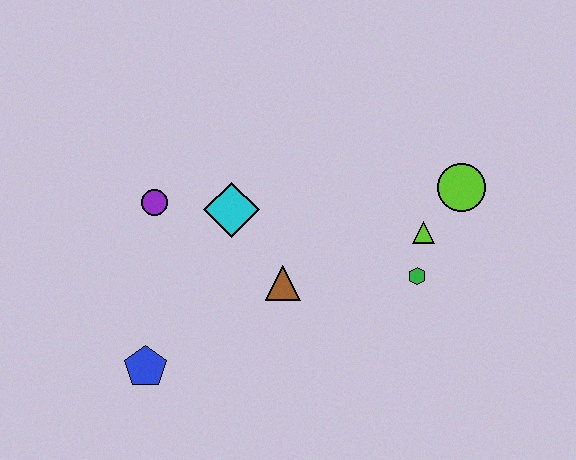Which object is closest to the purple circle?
The cyan diamond is closest to the purple circle.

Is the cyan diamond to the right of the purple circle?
Yes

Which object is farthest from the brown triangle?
The lime circle is farthest from the brown triangle.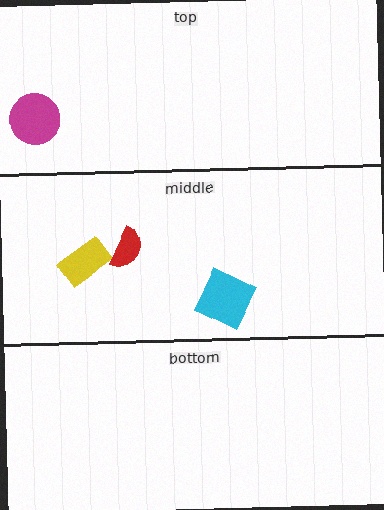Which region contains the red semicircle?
The middle region.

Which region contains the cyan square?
The middle region.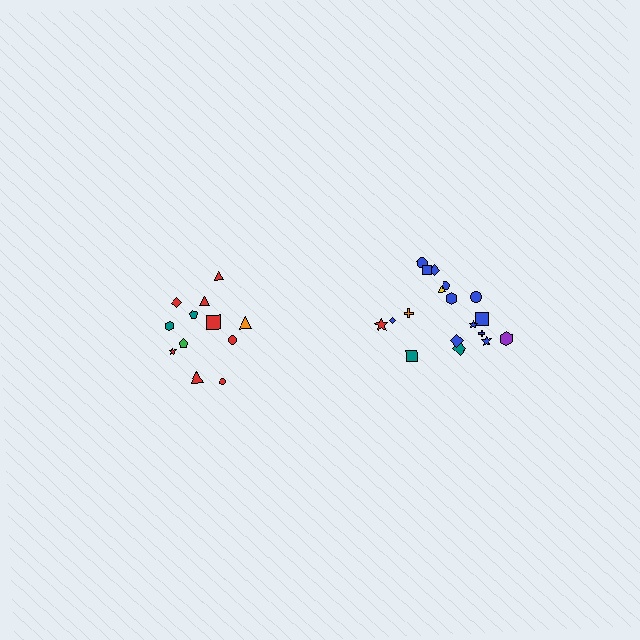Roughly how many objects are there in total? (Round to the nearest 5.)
Roughly 30 objects in total.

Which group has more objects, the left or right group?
The right group.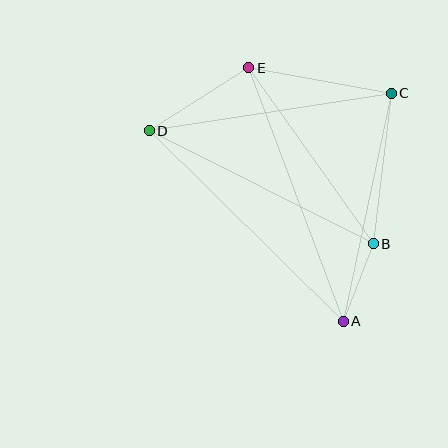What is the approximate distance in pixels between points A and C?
The distance between A and C is approximately 233 pixels.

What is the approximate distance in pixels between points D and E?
The distance between D and E is approximately 117 pixels.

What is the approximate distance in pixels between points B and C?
The distance between B and C is approximately 152 pixels.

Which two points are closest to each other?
Points A and B are closest to each other.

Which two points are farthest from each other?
Points A and D are farthest from each other.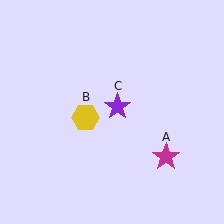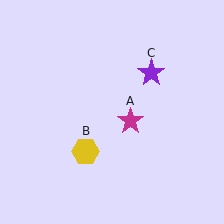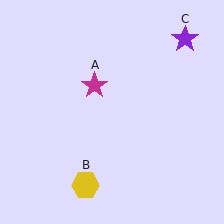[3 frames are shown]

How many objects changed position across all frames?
3 objects changed position: magenta star (object A), yellow hexagon (object B), purple star (object C).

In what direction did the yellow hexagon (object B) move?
The yellow hexagon (object B) moved down.